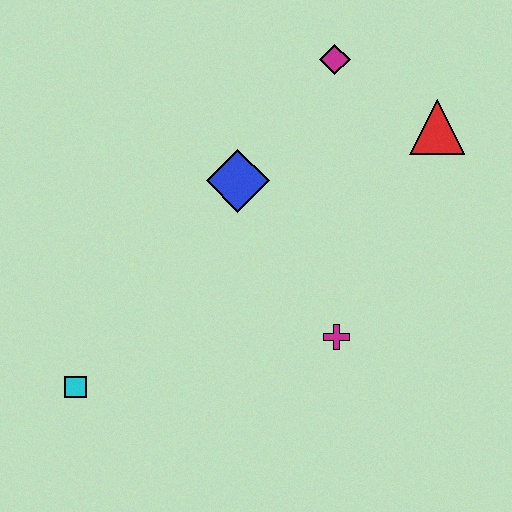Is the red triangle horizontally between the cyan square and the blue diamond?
No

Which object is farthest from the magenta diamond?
The cyan square is farthest from the magenta diamond.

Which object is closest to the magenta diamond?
The red triangle is closest to the magenta diamond.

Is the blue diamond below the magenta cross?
No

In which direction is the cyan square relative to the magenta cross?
The cyan square is to the left of the magenta cross.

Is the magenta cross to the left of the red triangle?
Yes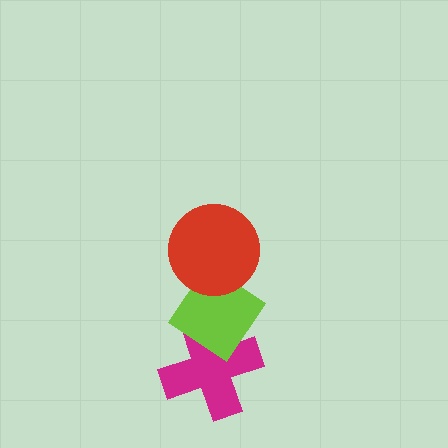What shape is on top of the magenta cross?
The lime diamond is on top of the magenta cross.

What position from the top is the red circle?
The red circle is 1st from the top.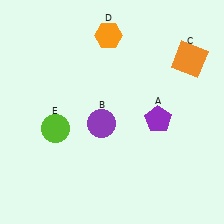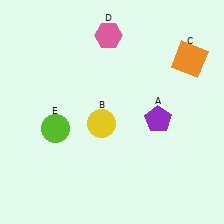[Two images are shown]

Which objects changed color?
B changed from purple to yellow. D changed from orange to pink.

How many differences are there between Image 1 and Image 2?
There are 2 differences between the two images.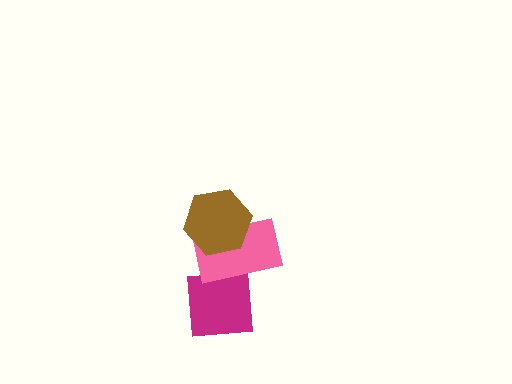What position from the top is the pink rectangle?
The pink rectangle is 2nd from the top.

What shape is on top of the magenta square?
The pink rectangle is on top of the magenta square.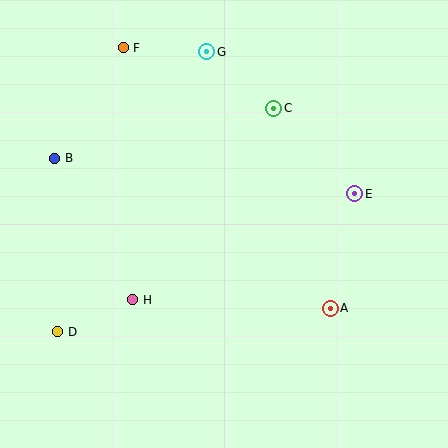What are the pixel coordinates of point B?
Point B is at (55, 158).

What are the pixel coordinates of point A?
Point A is at (330, 308).